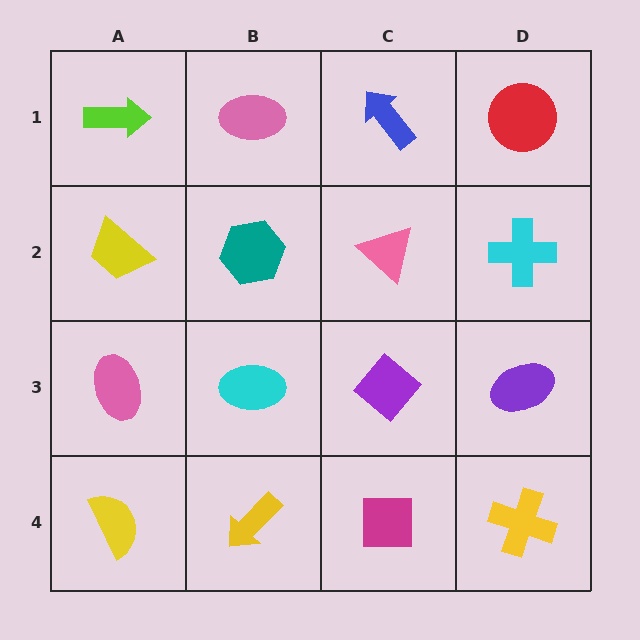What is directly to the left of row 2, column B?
A yellow trapezoid.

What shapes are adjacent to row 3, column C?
A pink triangle (row 2, column C), a magenta square (row 4, column C), a cyan ellipse (row 3, column B), a purple ellipse (row 3, column D).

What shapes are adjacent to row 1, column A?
A yellow trapezoid (row 2, column A), a pink ellipse (row 1, column B).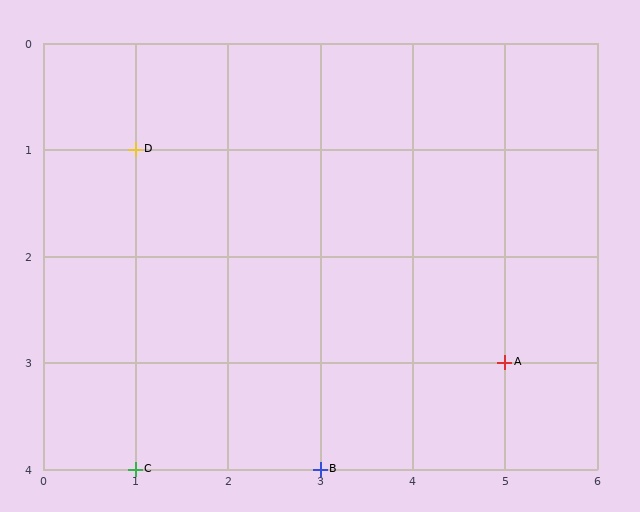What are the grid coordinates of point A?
Point A is at grid coordinates (5, 3).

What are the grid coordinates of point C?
Point C is at grid coordinates (1, 4).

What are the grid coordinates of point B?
Point B is at grid coordinates (3, 4).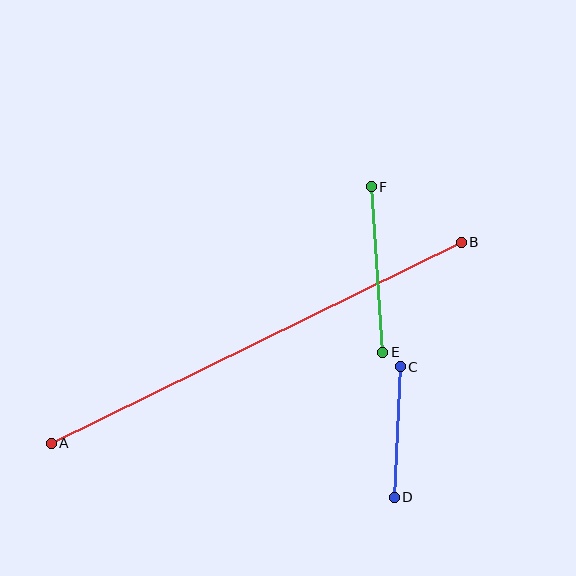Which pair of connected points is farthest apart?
Points A and B are farthest apart.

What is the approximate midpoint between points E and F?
The midpoint is at approximately (377, 270) pixels.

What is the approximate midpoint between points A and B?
The midpoint is at approximately (256, 343) pixels.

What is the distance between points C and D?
The distance is approximately 131 pixels.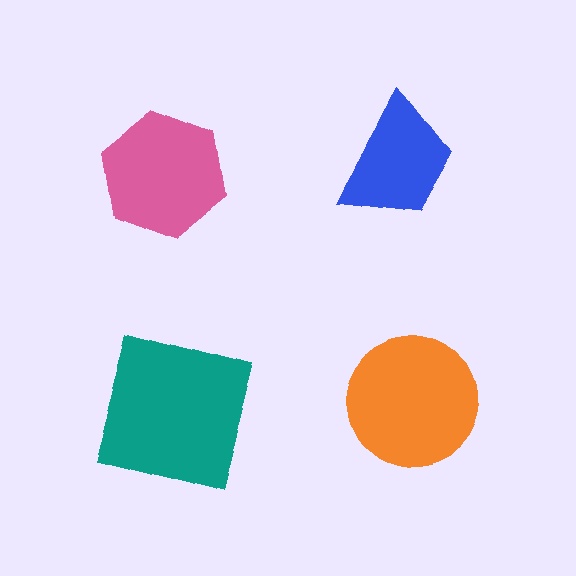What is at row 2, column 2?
An orange circle.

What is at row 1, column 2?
A blue trapezoid.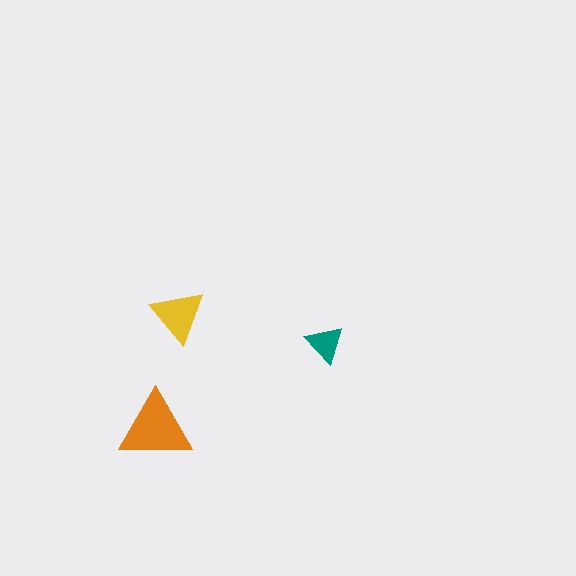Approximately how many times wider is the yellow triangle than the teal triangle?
About 1.5 times wider.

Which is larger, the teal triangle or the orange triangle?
The orange one.